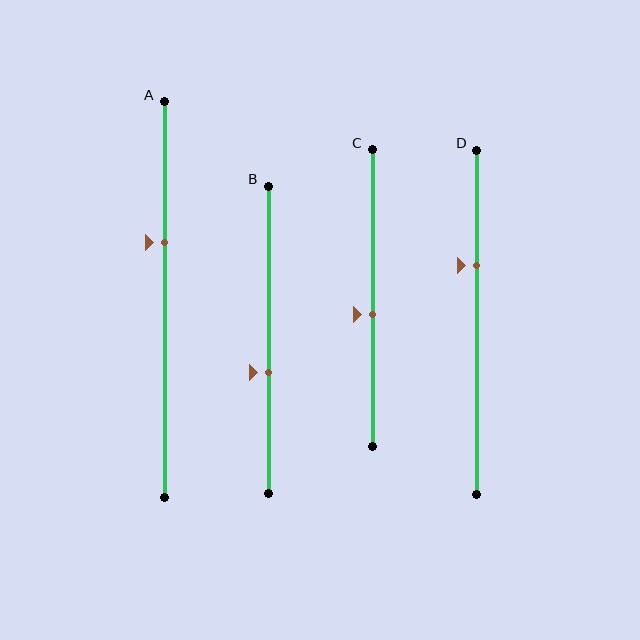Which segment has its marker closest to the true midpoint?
Segment C has its marker closest to the true midpoint.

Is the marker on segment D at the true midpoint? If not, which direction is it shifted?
No, the marker on segment D is shifted upward by about 16% of the segment length.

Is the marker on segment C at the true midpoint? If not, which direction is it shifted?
No, the marker on segment C is shifted downward by about 5% of the segment length.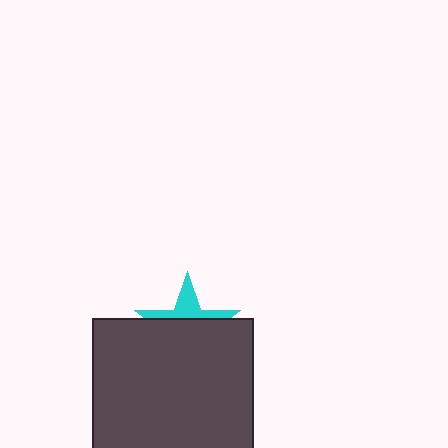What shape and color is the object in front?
The object in front is a dark gray square.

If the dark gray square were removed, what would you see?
You would see the complete cyan star.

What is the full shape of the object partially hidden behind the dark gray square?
The partially hidden object is a cyan star.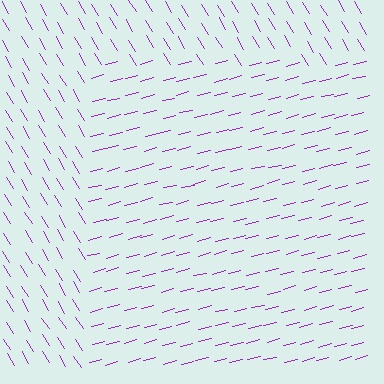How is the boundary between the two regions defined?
The boundary is defined purely by a change in line orientation (approximately 73 degrees difference). All lines are the same color and thickness.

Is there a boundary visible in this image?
Yes, there is a texture boundary formed by a change in line orientation.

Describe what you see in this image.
The image is filled with small purple line segments. A rectangle region in the image has lines oriented differently from the surrounding lines, creating a visible texture boundary.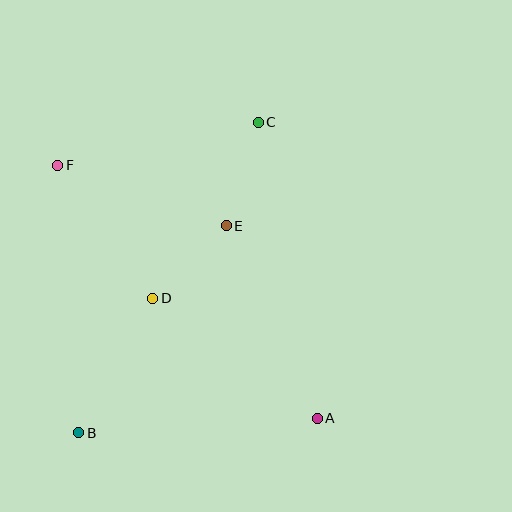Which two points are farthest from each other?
Points A and F are farthest from each other.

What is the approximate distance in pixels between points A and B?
The distance between A and B is approximately 239 pixels.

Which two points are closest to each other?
Points D and E are closest to each other.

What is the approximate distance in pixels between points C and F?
The distance between C and F is approximately 205 pixels.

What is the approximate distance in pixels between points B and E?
The distance between B and E is approximately 254 pixels.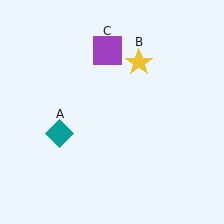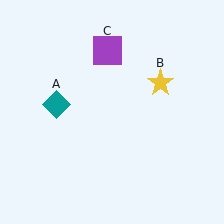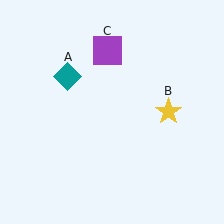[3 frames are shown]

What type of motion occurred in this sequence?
The teal diamond (object A), yellow star (object B) rotated clockwise around the center of the scene.